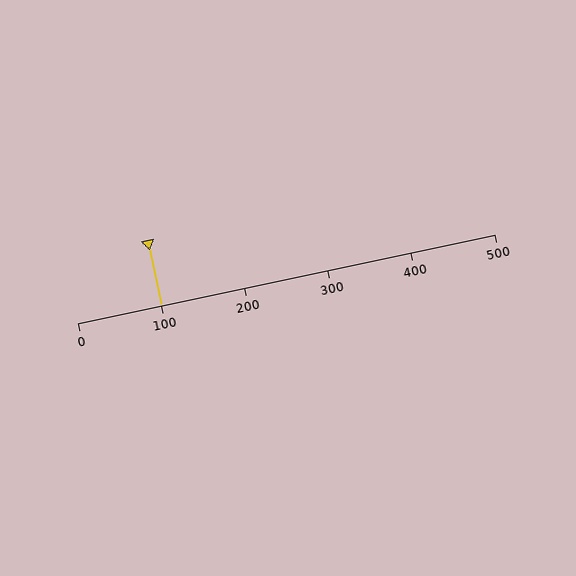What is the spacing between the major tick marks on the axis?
The major ticks are spaced 100 apart.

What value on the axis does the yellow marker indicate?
The marker indicates approximately 100.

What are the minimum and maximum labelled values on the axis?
The axis runs from 0 to 500.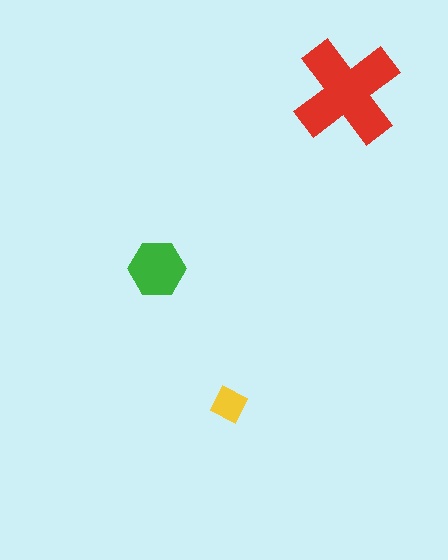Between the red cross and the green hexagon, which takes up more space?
The red cross.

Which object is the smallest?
The yellow diamond.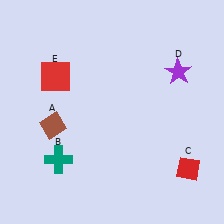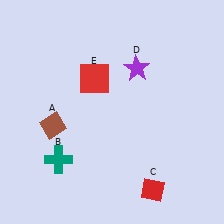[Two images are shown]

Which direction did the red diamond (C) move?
The red diamond (C) moved left.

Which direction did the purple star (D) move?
The purple star (D) moved left.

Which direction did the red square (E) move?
The red square (E) moved right.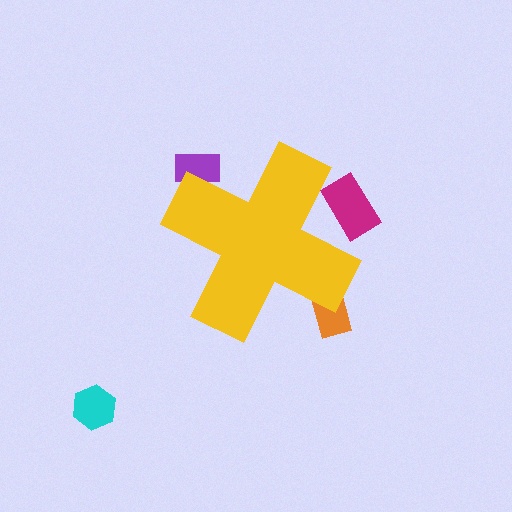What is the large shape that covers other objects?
A yellow cross.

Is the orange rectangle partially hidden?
Yes, the orange rectangle is partially hidden behind the yellow cross.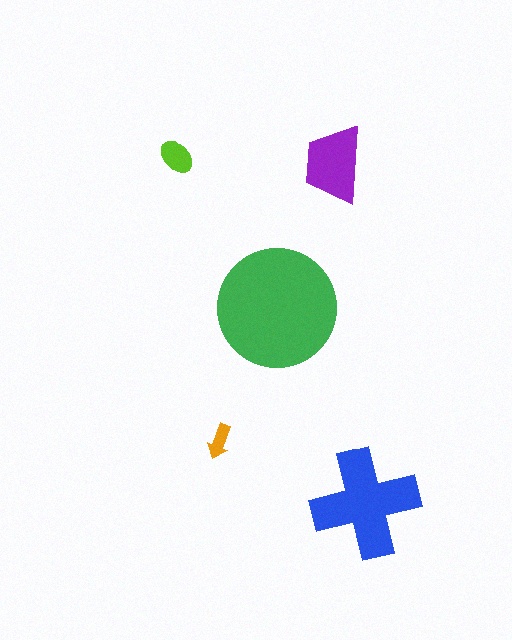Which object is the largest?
The green circle.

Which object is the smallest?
The orange arrow.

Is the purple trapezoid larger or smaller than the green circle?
Smaller.